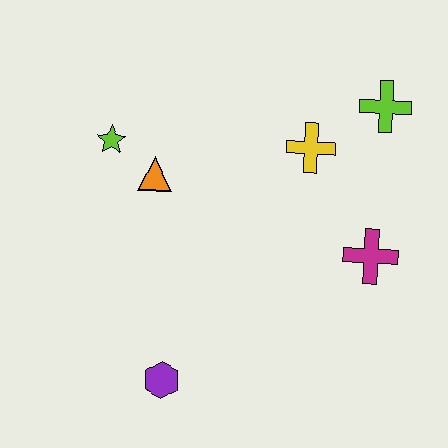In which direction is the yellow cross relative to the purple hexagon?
The yellow cross is above the purple hexagon.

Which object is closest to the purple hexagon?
The orange triangle is closest to the purple hexagon.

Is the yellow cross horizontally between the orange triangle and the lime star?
No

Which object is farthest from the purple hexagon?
The lime cross is farthest from the purple hexagon.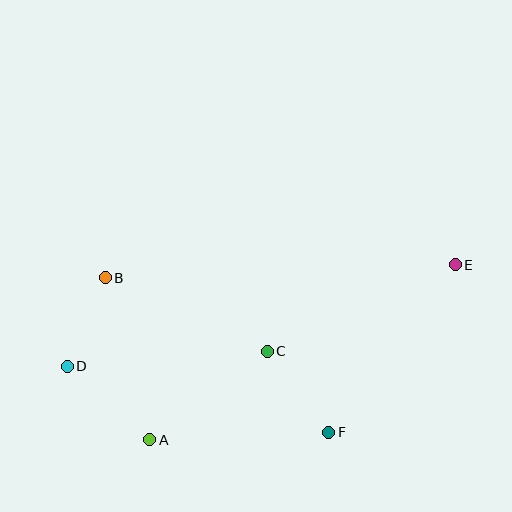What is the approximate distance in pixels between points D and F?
The distance between D and F is approximately 270 pixels.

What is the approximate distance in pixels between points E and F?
The distance between E and F is approximately 210 pixels.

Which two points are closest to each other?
Points B and D are closest to each other.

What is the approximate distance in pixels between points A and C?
The distance between A and C is approximately 147 pixels.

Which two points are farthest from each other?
Points D and E are farthest from each other.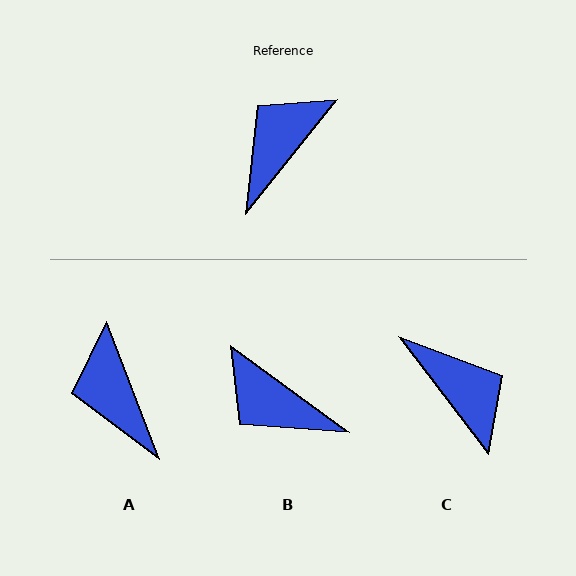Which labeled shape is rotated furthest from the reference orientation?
C, about 104 degrees away.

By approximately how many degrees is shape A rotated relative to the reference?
Approximately 60 degrees counter-clockwise.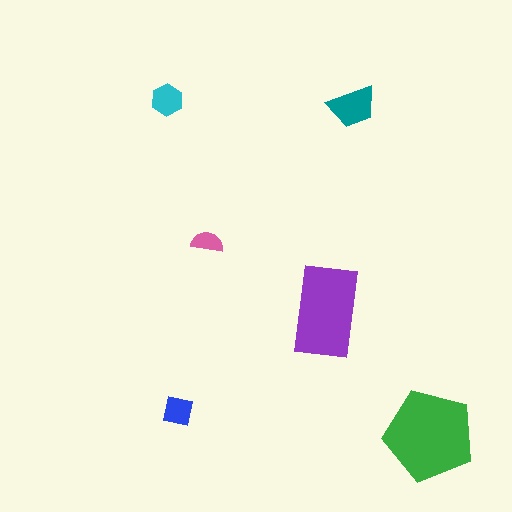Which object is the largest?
The green pentagon.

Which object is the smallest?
The pink semicircle.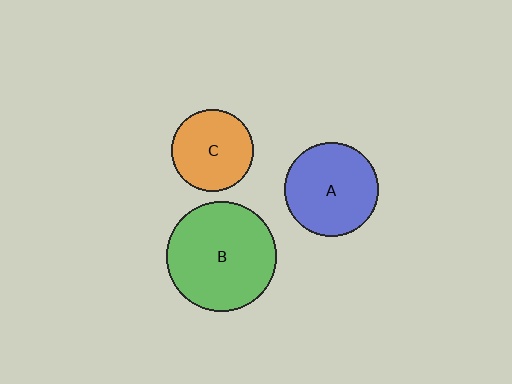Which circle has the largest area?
Circle B (green).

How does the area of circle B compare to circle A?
Approximately 1.4 times.